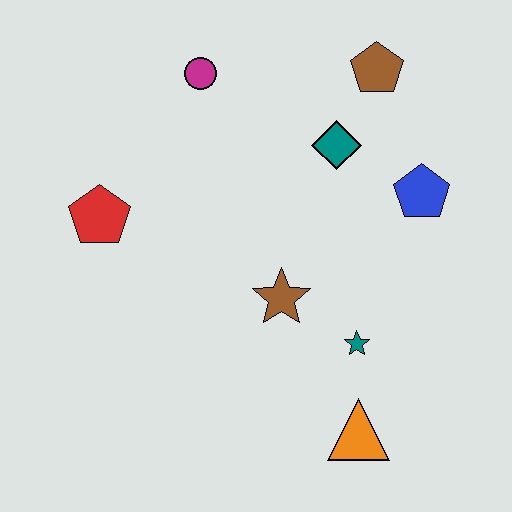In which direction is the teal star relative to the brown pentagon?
The teal star is below the brown pentagon.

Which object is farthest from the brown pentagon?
The orange triangle is farthest from the brown pentagon.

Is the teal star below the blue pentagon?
Yes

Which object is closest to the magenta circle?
The teal diamond is closest to the magenta circle.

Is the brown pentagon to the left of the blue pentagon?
Yes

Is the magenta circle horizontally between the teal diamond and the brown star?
No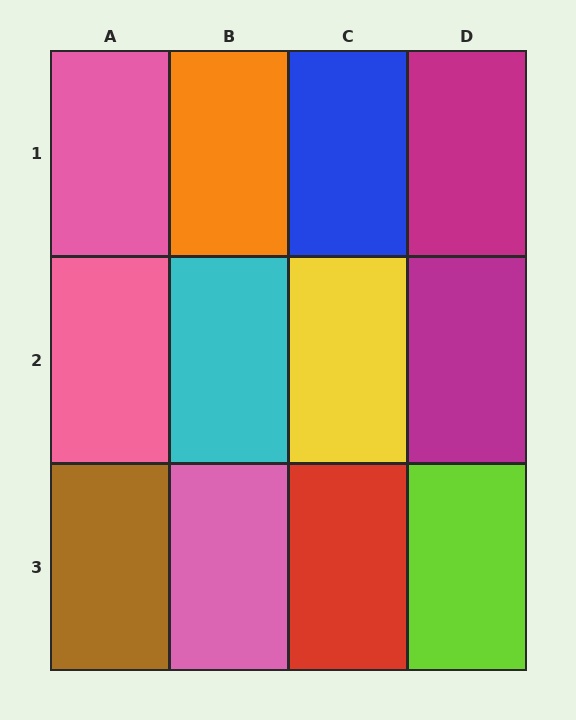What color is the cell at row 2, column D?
Magenta.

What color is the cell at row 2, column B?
Cyan.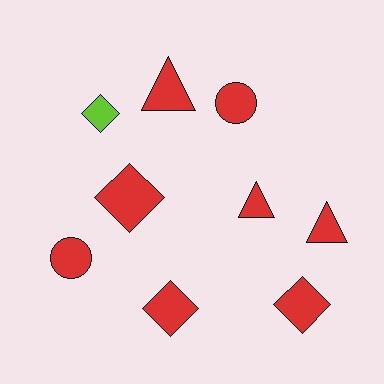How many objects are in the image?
There are 9 objects.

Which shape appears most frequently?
Diamond, with 4 objects.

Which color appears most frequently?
Red, with 8 objects.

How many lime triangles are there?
There are no lime triangles.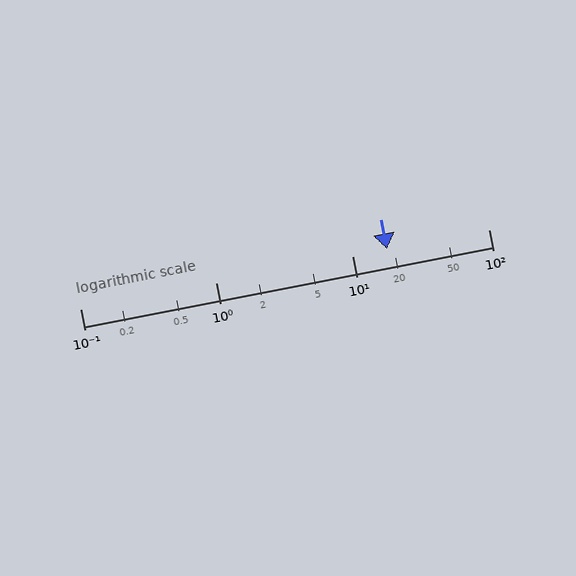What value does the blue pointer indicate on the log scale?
The pointer indicates approximately 18.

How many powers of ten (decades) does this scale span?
The scale spans 3 decades, from 0.1 to 100.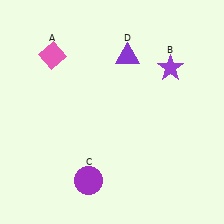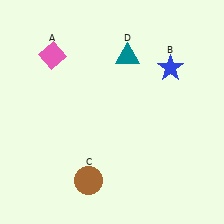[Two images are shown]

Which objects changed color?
B changed from purple to blue. C changed from purple to brown. D changed from purple to teal.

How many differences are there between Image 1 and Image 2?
There are 3 differences between the two images.